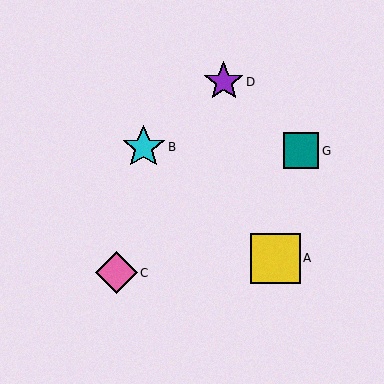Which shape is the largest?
The yellow square (labeled A) is the largest.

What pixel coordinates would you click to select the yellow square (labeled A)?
Click at (275, 258) to select the yellow square A.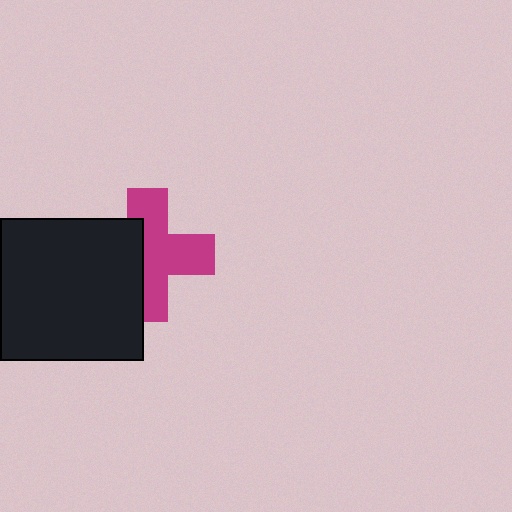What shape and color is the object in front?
The object in front is a black square.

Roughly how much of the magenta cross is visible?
About half of it is visible (roughly 61%).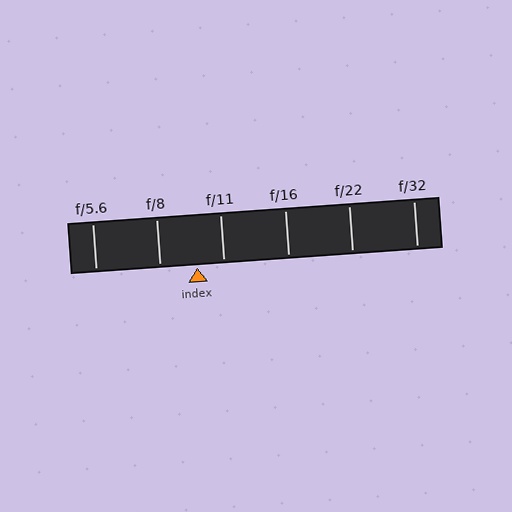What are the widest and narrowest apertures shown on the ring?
The widest aperture shown is f/5.6 and the narrowest is f/32.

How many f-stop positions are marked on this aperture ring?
There are 6 f-stop positions marked.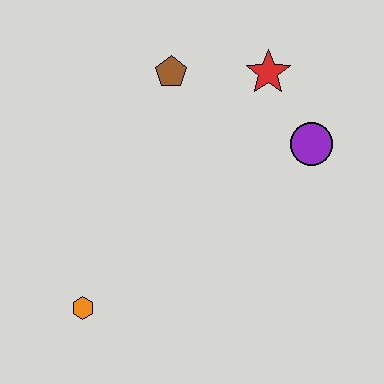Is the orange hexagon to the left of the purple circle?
Yes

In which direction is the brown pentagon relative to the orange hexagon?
The brown pentagon is above the orange hexagon.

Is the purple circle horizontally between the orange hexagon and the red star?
No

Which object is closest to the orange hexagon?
The brown pentagon is closest to the orange hexagon.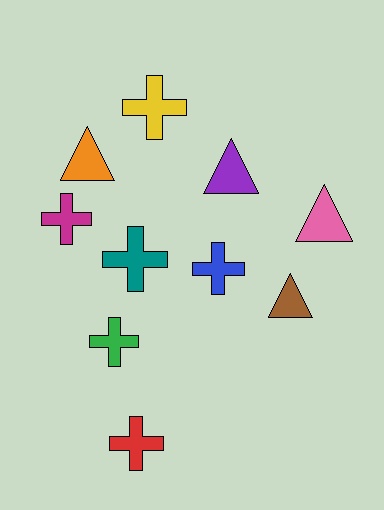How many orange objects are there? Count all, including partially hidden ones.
There is 1 orange object.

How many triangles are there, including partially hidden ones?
There are 4 triangles.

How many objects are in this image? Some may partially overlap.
There are 10 objects.